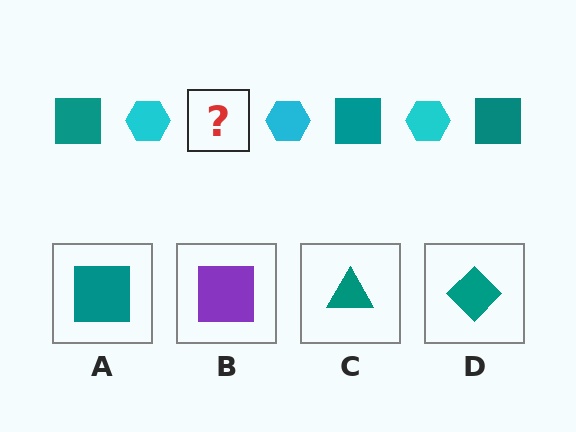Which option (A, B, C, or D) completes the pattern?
A.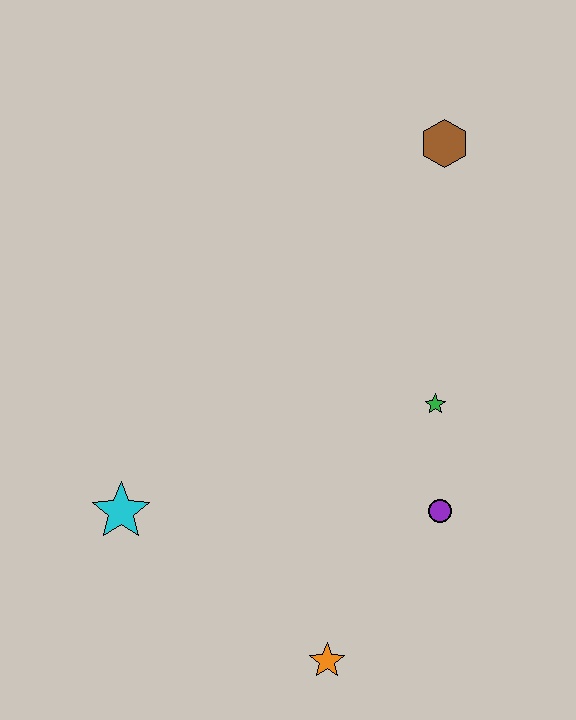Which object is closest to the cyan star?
The orange star is closest to the cyan star.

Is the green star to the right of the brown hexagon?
No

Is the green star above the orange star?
Yes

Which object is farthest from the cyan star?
The brown hexagon is farthest from the cyan star.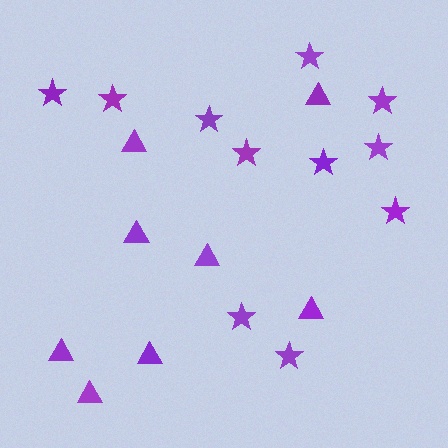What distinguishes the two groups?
There are 2 groups: one group of stars (11) and one group of triangles (8).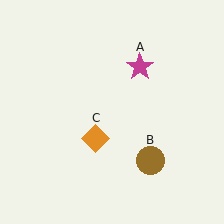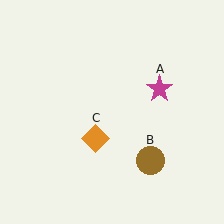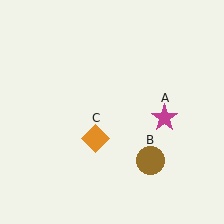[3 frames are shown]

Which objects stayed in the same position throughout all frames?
Brown circle (object B) and orange diamond (object C) remained stationary.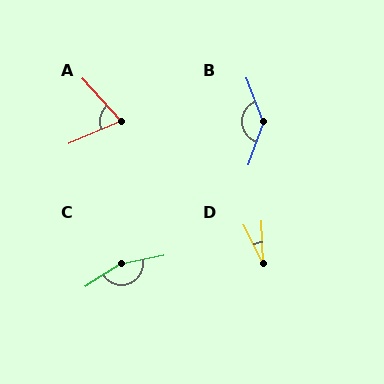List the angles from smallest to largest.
D (25°), A (72°), B (140°), C (159°).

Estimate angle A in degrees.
Approximately 72 degrees.